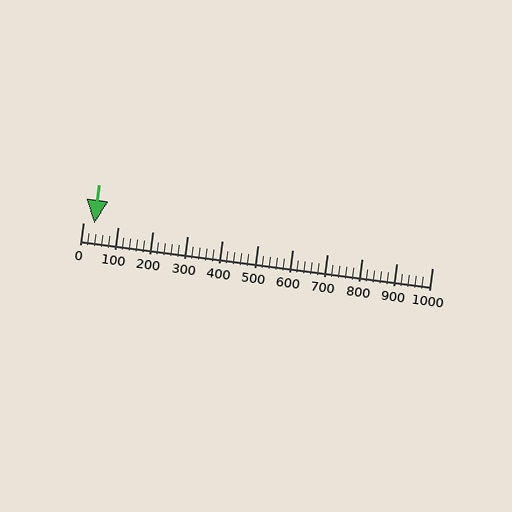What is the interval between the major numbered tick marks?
The major tick marks are spaced 100 units apart.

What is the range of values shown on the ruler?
The ruler shows values from 0 to 1000.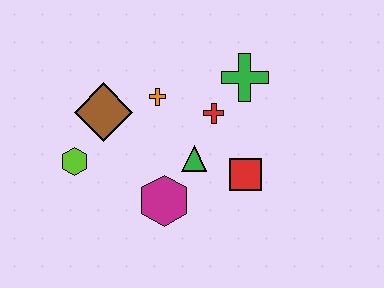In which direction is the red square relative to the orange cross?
The red square is to the right of the orange cross.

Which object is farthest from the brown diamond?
The red square is farthest from the brown diamond.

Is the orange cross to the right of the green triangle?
No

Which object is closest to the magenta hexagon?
The green triangle is closest to the magenta hexagon.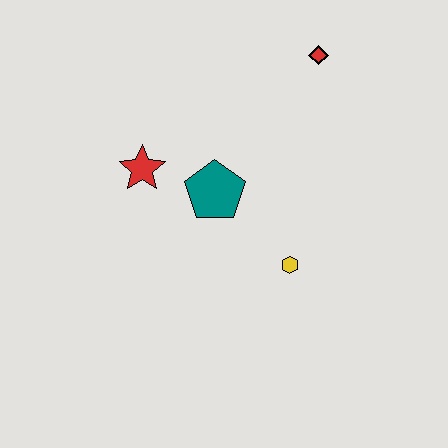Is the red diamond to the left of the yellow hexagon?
No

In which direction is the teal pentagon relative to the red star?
The teal pentagon is to the right of the red star.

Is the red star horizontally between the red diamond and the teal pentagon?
No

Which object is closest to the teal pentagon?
The red star is closest to the teal pentagon.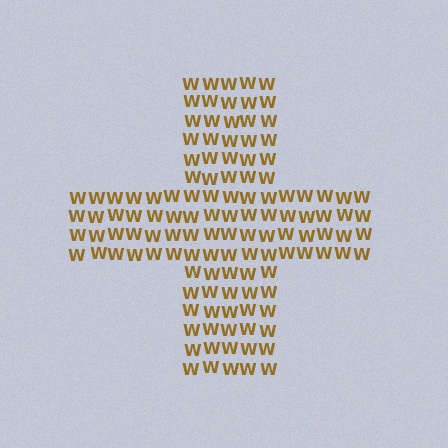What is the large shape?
The large shape is a cross.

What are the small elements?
The small elements are letter W's.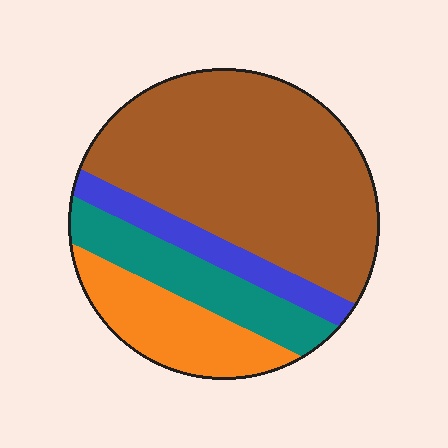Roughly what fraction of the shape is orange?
Orange covers 17% of the shape.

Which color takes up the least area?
Blue, at roughly 10%.